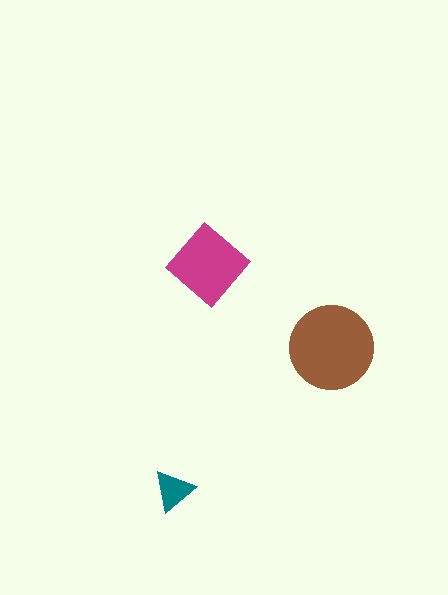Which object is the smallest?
The teal triangle.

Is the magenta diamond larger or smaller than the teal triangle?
Larger.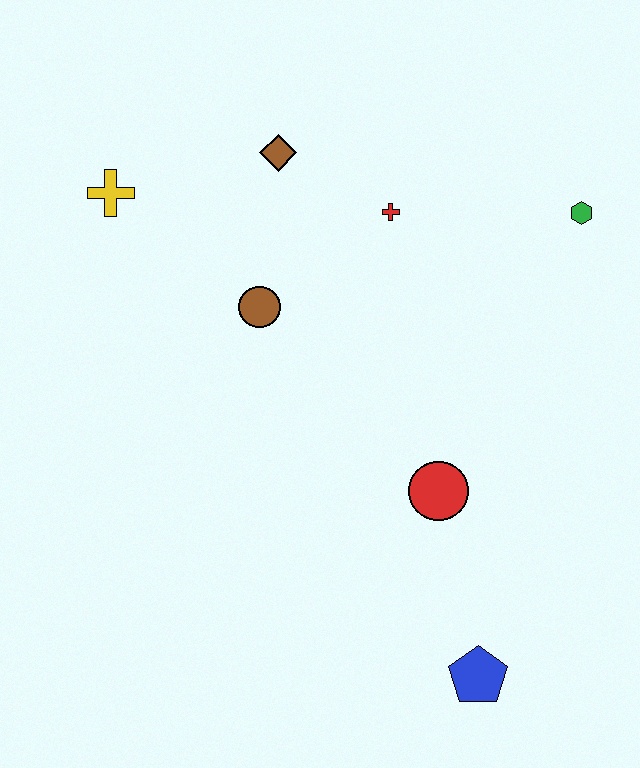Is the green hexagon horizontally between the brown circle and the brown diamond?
No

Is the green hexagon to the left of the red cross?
No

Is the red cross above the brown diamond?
No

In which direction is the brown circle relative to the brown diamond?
The brown circle is below the brown diamond.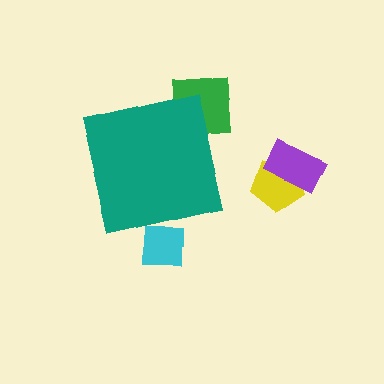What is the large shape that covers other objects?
A teal square.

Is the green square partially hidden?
Yes, the green square is partially hidden behind the teal square.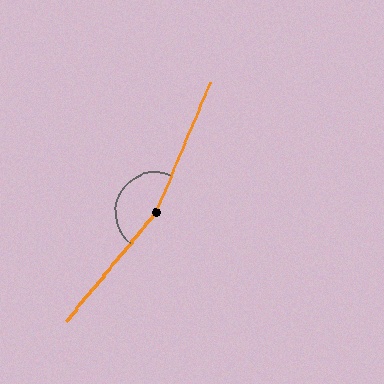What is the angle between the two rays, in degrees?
Approximately 163 degrees.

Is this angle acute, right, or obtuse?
It is obtuse.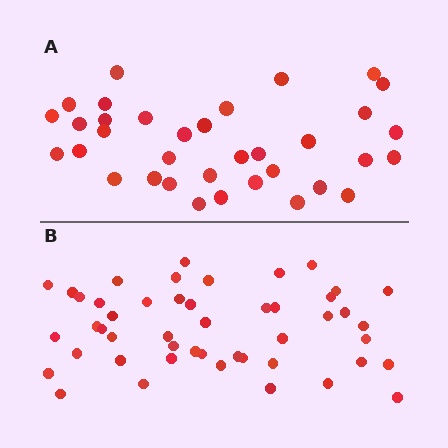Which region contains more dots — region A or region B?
Region B (the bottom region) has more dots.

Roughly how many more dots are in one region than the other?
Region B has approximately 15 more dots than region A.